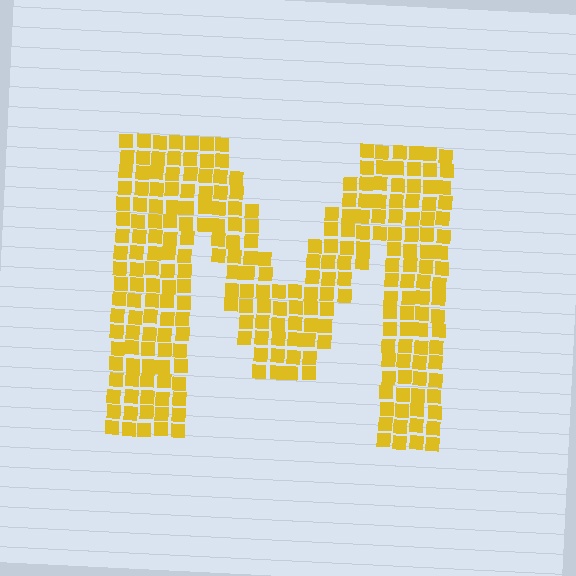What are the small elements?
The small elements are squares.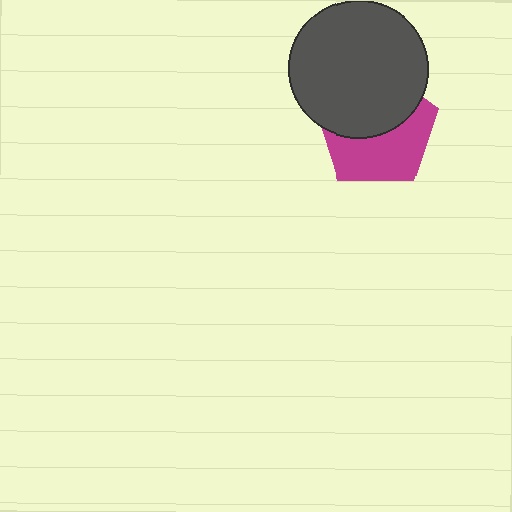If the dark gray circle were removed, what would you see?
You would see the complete magenta pentagon.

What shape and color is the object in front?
The object in front is a dark gray circle.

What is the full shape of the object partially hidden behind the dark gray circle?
The partially hidden object is a magenta pentagon.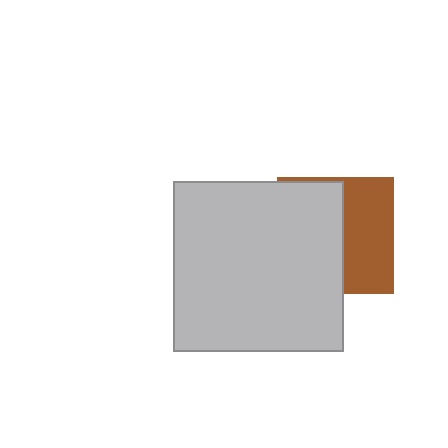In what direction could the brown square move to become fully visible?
The brown square could move right. That would shift it out from behind the light gray square entirely.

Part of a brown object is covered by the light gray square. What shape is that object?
It is a square.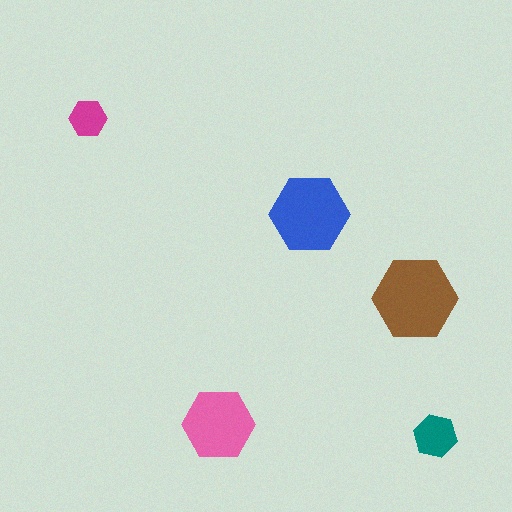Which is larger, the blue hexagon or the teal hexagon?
The blue one.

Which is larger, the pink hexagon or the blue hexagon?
The blue one.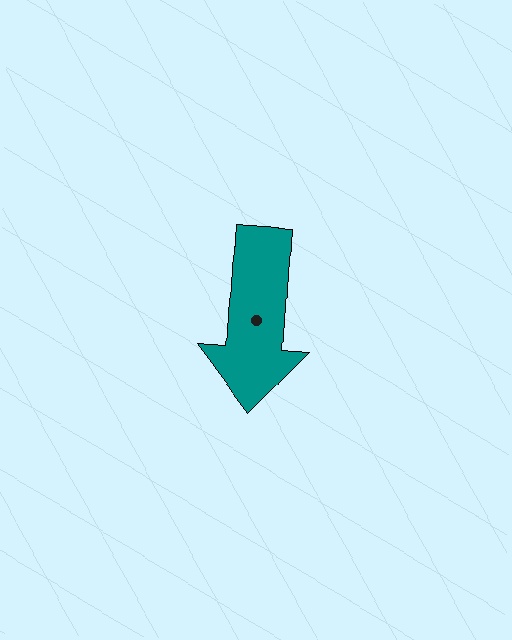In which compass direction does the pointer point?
South.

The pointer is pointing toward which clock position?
Roughly 6 o'clock.